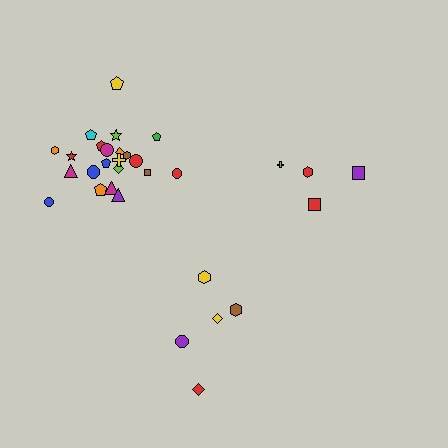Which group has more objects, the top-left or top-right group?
The top-left group.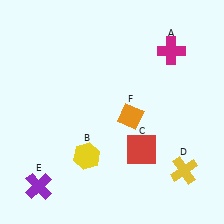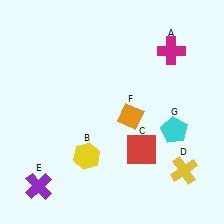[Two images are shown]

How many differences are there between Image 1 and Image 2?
There is 1 difference between the two images.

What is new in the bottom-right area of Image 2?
A cyan pentagon (G) was added in the bottom-right area of Image 2.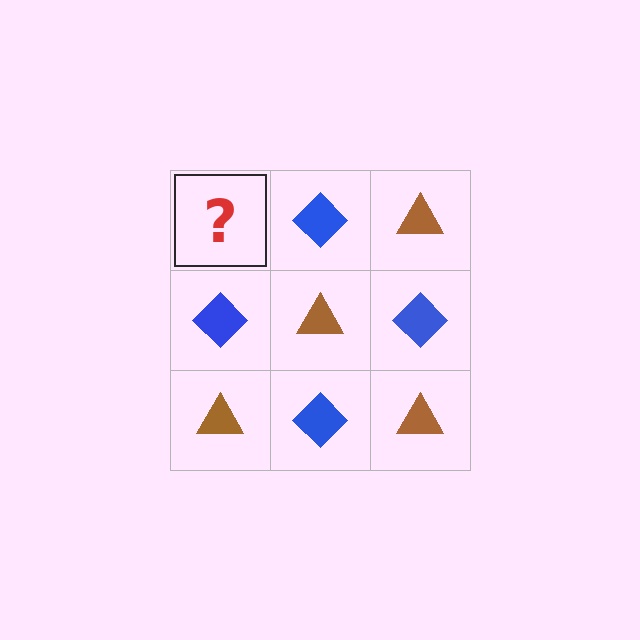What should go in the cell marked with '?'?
The missing cell should contain a brown triangle.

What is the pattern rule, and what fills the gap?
The rule is that it alternates brown triangle and blue diamond in a checkerboard pattern. The gap should be filled with a brown triangle.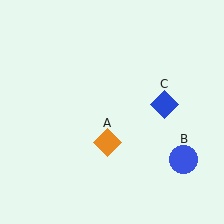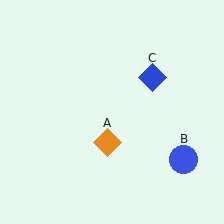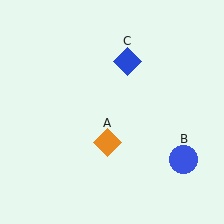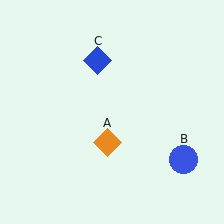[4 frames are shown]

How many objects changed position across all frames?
1 object changed position: blue diamond (object C).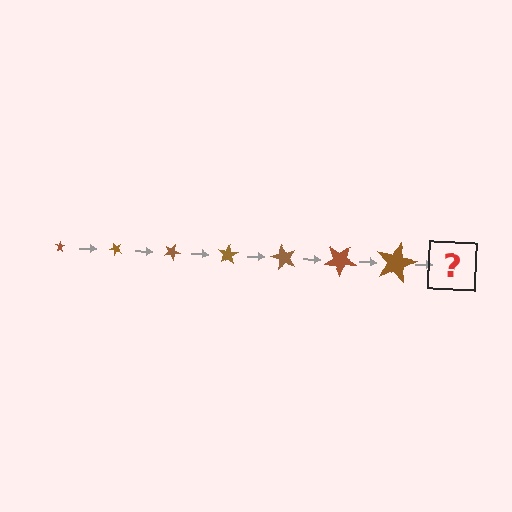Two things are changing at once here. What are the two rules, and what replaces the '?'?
The two rules are that the star grows larger each step and it rotates 50 degrees each step. The '?' should be a star, larger than the previous one and rotated 350 degrees from the start.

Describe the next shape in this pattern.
It should be a star, larger than the previous one and rotated 350 degrees from the start.